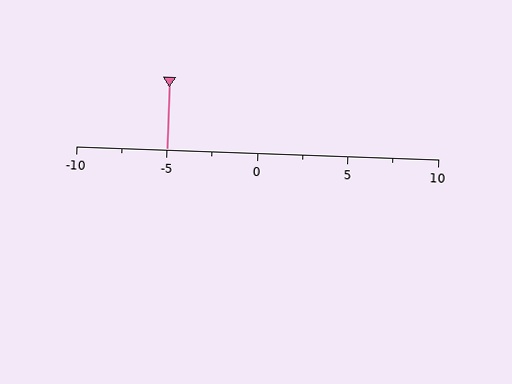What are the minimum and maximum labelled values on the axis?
The axis runs from -10 to 10.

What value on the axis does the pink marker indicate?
The marker indicates approximately -5.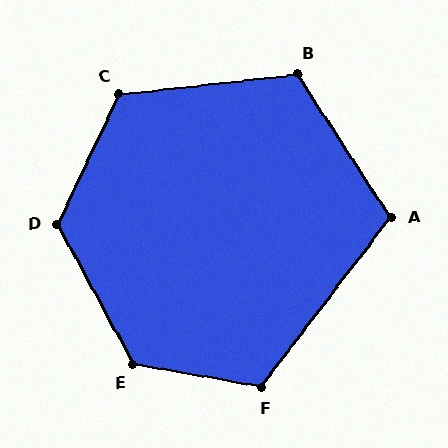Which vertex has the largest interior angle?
E, at approximately 129 degrees.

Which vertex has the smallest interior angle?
A, at approximately 110 degrees.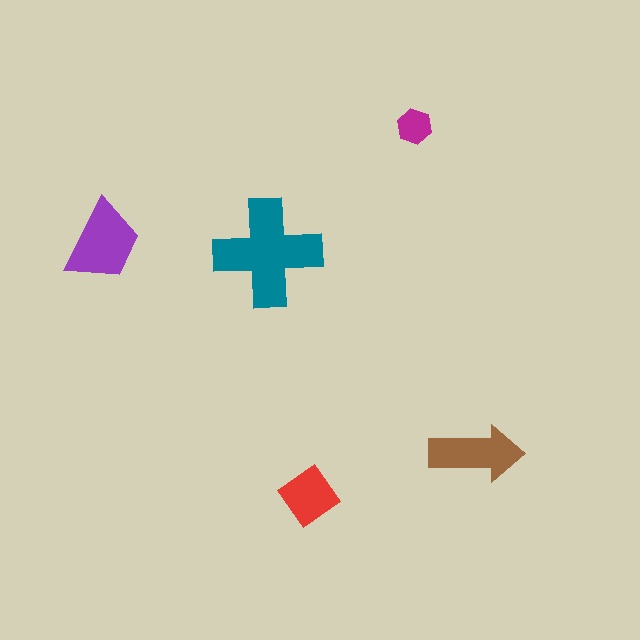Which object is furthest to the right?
The brown arrow is rightmost.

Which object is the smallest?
The magenta hexagon.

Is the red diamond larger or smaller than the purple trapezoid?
Smaller.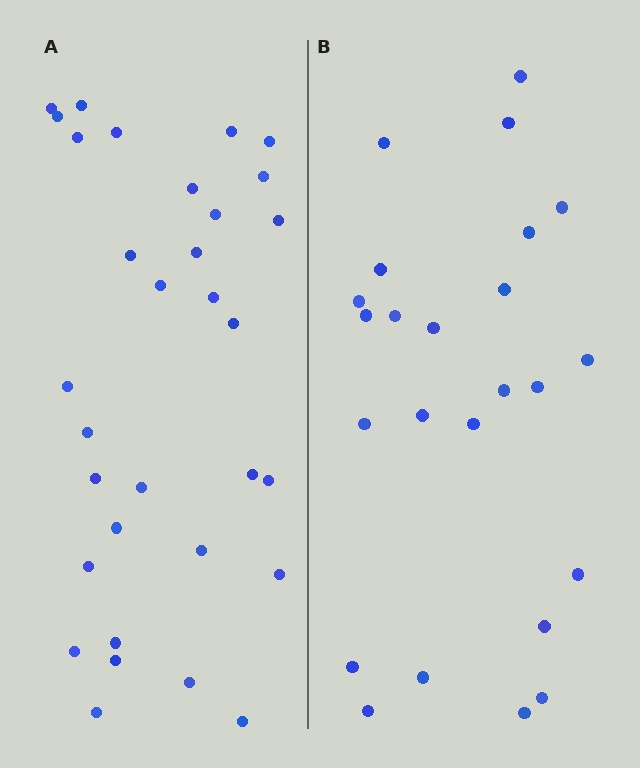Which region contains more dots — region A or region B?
Region A (the left region) has more dots.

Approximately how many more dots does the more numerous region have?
Region A has roughly 8 or so more dots than region B.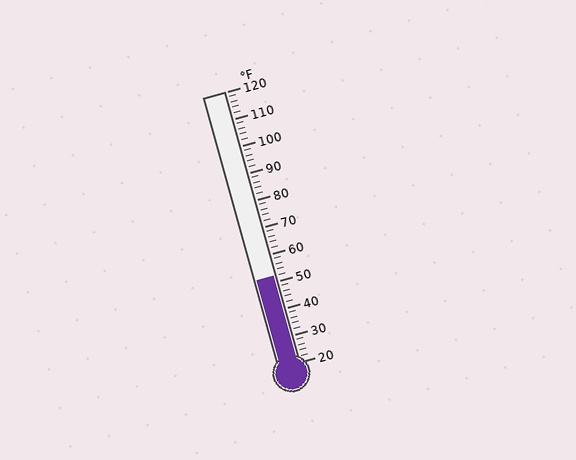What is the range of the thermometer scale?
The thermometer scale ranges from 20°F to 120°F.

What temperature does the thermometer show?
The thermometer shows approximately 52°F.